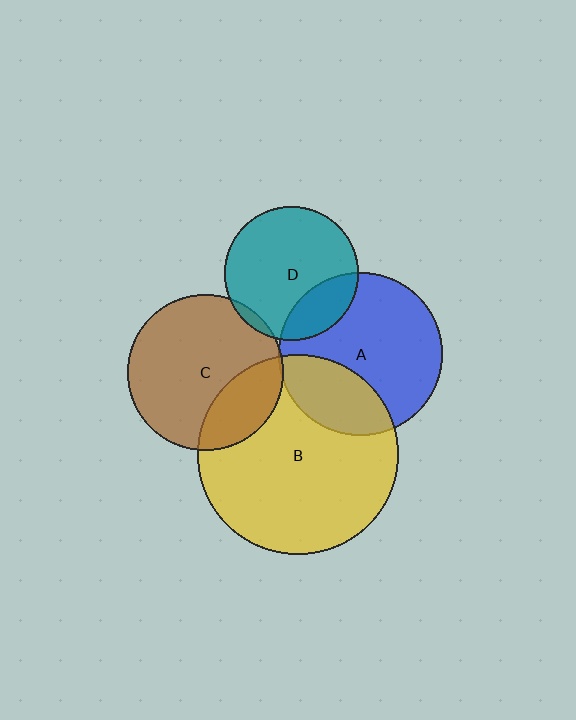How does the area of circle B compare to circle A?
Approximately 1.5 times.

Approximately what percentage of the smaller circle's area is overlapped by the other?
Approximately 5%.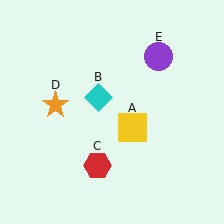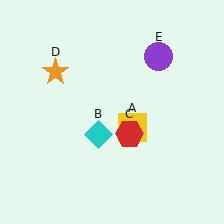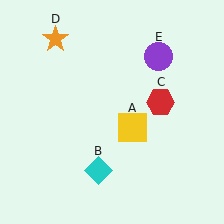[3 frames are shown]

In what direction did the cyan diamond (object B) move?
The cyan diamond (object B) moved down.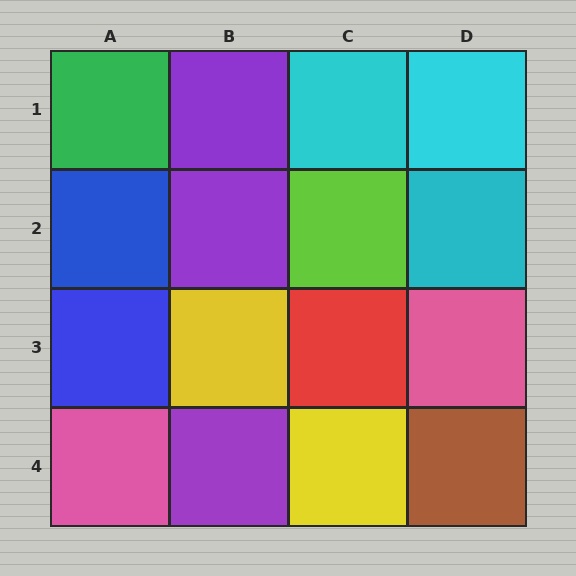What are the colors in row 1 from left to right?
Green, purple, cyan, cyan.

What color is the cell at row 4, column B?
Purple.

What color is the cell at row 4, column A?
Pink.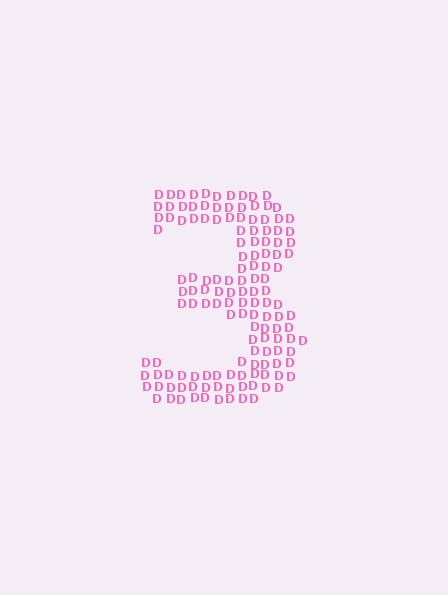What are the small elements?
The small elements are letter D's.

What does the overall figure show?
The overall figure shows the digit 3.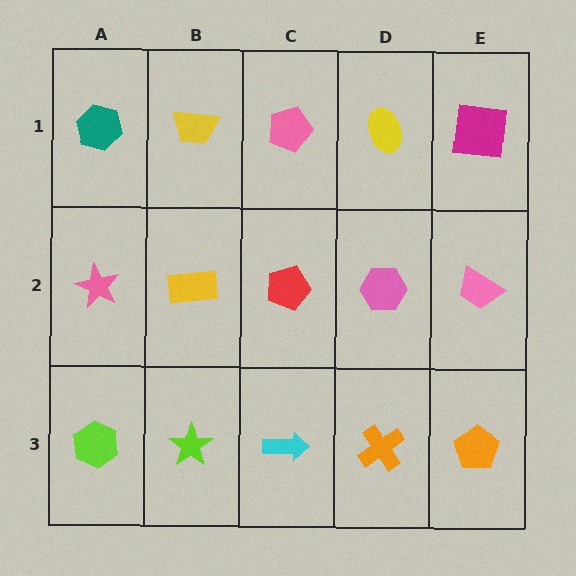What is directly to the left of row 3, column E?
An orange cross.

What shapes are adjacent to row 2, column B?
A yellow trapezoid (row 1, column B), a lime star (row 3, column B), a pink star (row 2, column A), a red pentagon (row 2, column C).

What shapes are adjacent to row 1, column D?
A pink hexagon (row 2, column D), a pink pentagon (row 1, column C), a magenta square (row 1, column E).